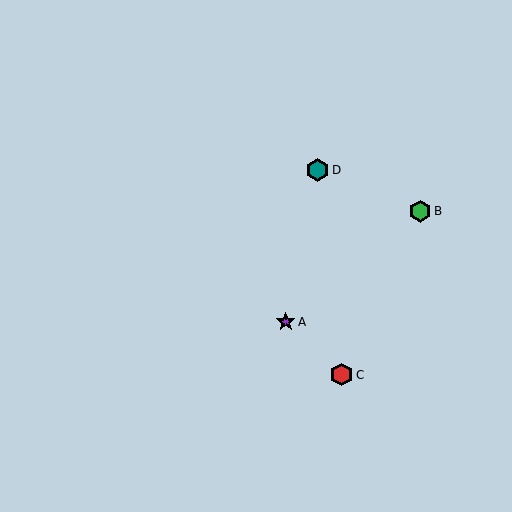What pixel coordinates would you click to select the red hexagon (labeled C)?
Click at (342, 375) to select the red hexagon C.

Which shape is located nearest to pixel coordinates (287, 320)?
The purple star (labeled A) at (286, 322) is nearest to that location.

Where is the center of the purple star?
The center of the purple star is at (286, 322).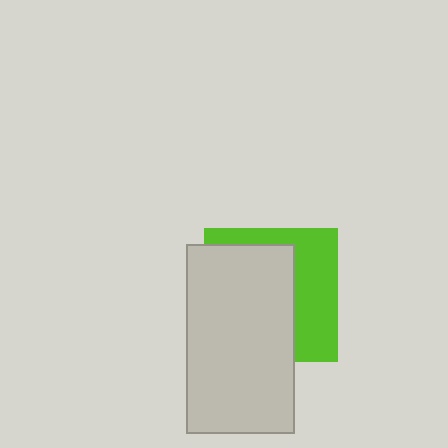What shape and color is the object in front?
The object in front is a light gray rectangle.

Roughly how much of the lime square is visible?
A small part of it is visible (roughly 40%).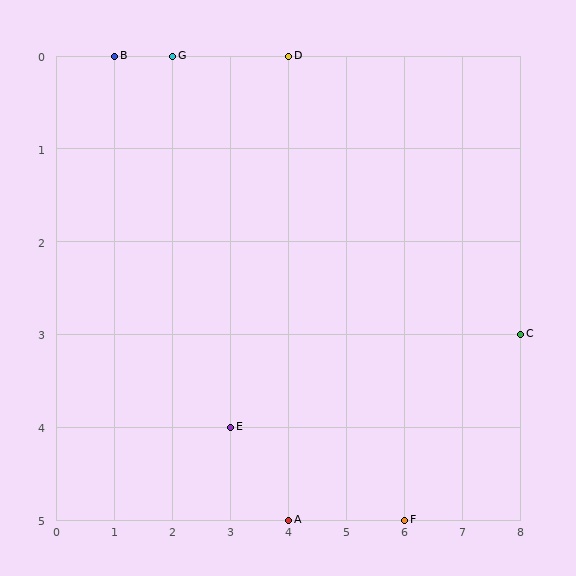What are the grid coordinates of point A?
Point A is at grid coordinates (4, 5).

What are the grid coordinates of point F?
Point F is at grid coordinates (6, 5).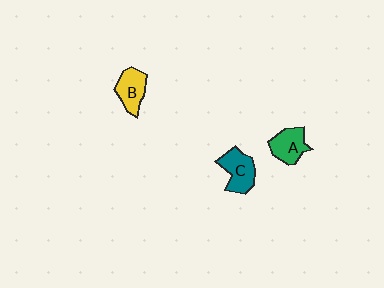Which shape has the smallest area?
Shape B (yellow).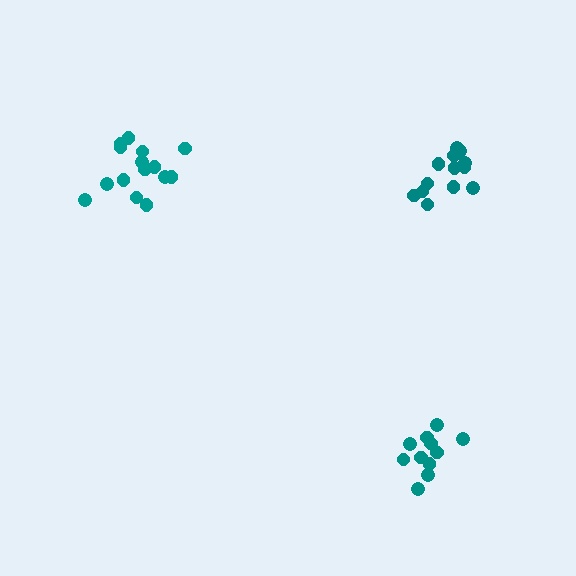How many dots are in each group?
Group 1: 14 dots, Group 2: 11 dots, Group 3: 15 dots (40 total).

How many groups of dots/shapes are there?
There are 3 groups.